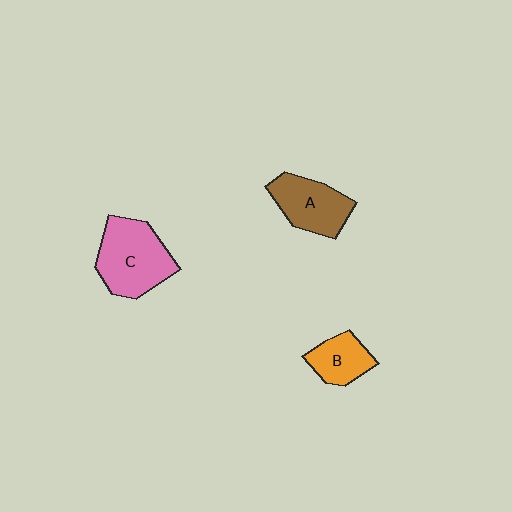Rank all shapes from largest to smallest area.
From largest to smallest: C (pink), A (brown), B (orange).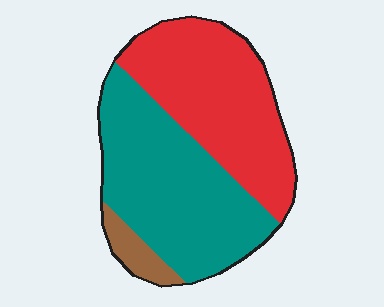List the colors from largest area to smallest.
From largest to smallest: teal, red, brown.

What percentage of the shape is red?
Red covers about 45% of the shape.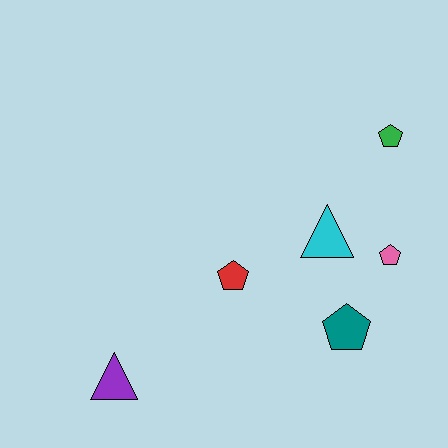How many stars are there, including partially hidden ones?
There are no stars.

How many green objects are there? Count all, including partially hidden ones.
There is 1 green object.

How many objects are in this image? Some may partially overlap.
There are 6 objects.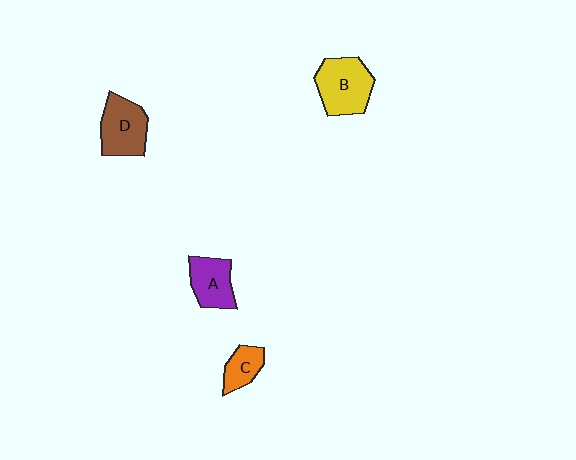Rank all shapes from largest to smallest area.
From largest to smallest: B (yellow), D (brown), A (purple), C (orange).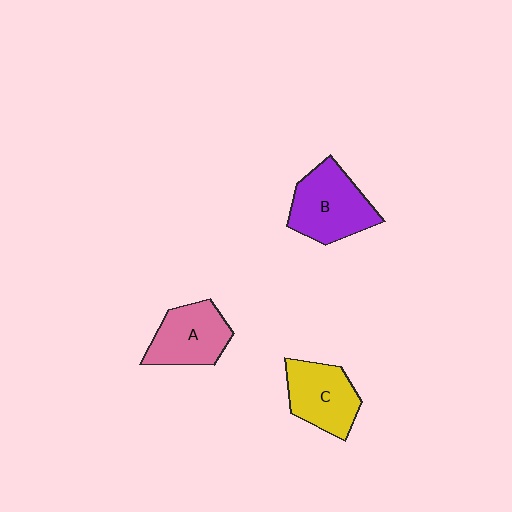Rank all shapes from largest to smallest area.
From largest to smallest: B (purple), C (yellow), A (pink).